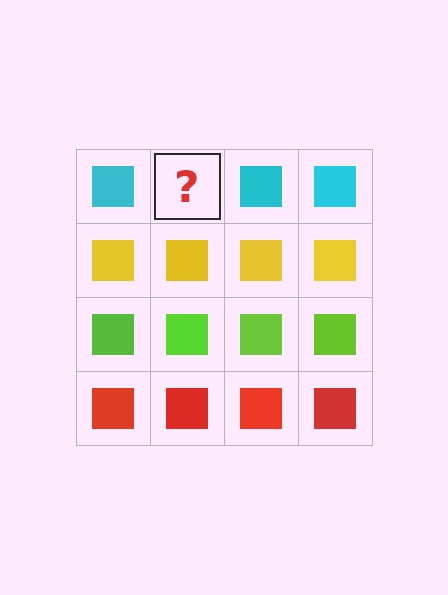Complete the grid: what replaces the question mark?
The question mark should be replaced with a cyan square.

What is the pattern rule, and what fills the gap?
The rule is that each row has a consistent color. The gap should be filled with a cyan square.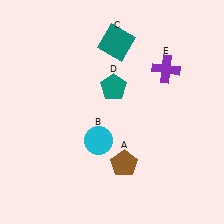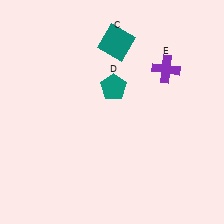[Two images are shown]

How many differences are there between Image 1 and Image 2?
There are 2 differences between the two images.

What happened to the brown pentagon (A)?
The brown pentagon (A) was removed in Image 2. It was in the bottom-right area of Image 1.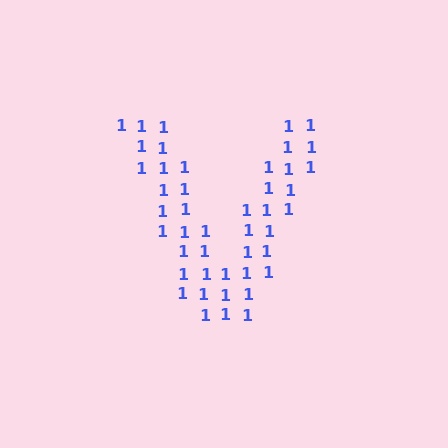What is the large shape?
The large shape is the letter V.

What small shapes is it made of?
It is made of small digit 1's.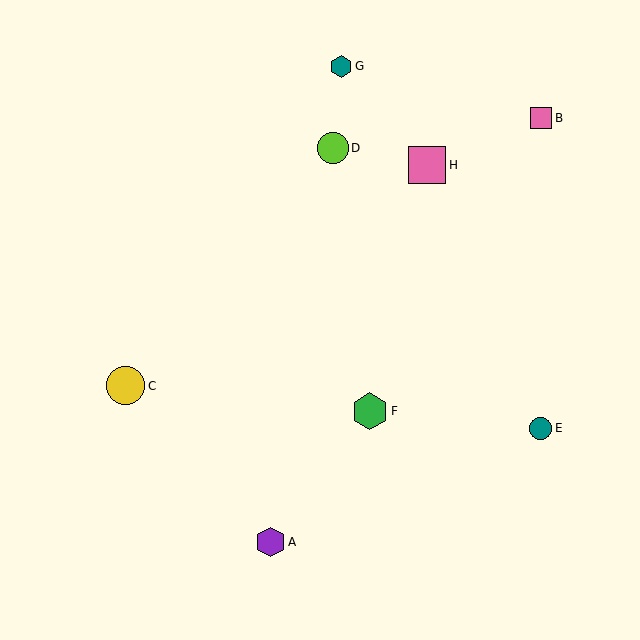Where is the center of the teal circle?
The center of the teal circle is at (541, 428).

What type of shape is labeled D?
Shape D is a lime circle.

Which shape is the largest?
The yellow circle (labeled C) is the largest.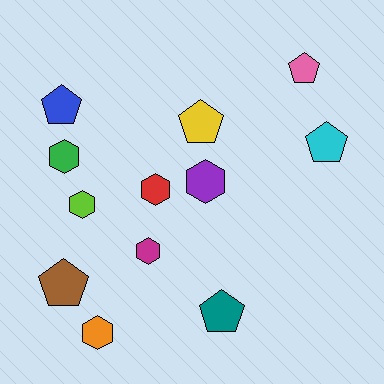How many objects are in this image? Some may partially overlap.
There are 12 objects.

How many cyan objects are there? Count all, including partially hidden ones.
There is 1 cyan object.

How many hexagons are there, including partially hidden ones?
There are 6 hexagons.